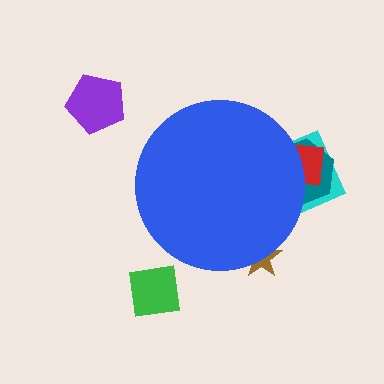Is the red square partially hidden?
Yes, the red square is partially hidden behind the blue circle.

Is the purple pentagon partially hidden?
No, the purple pentagon is fully visible.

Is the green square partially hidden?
No, the green square is fully visible.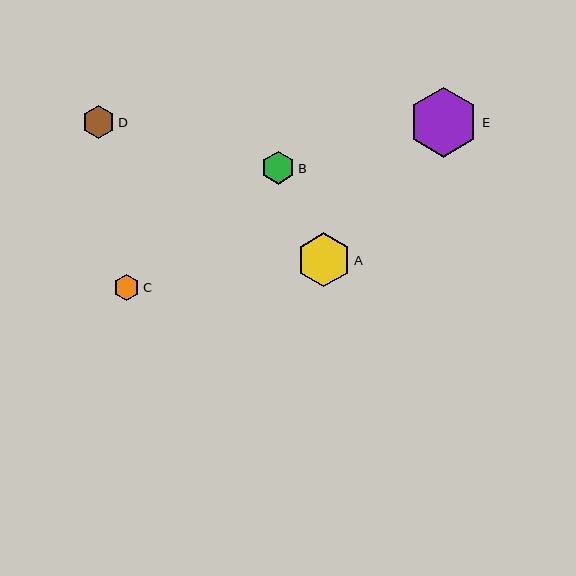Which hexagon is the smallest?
Hexagon C is the smallest with a size of approximately 26 pixels.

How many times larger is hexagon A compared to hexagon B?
Hexagon A is approximately 1.6 times the size of hexagon B.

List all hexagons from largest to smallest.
From largest to smallest: E, A, B, D, C.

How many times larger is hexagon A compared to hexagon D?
Hexagon A is approximately 1.7 times the size of hexagon D.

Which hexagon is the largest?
Hexagon E is the largest with a size of approximately 70 pixels.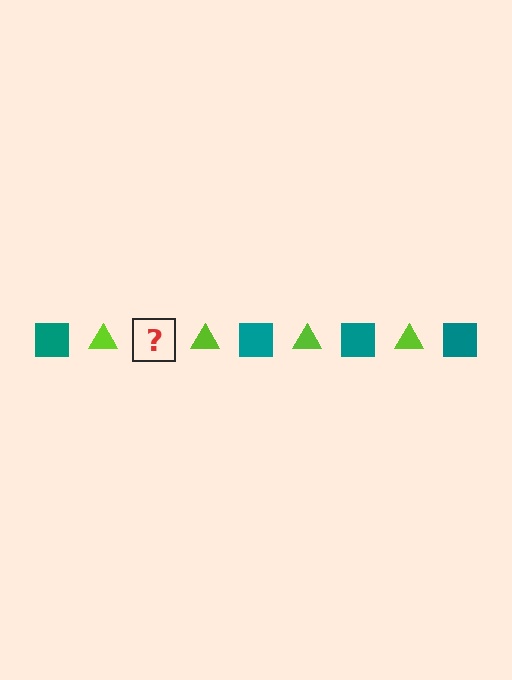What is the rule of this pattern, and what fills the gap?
The rule is that the pattern alternates between teal square and lime triangle. The gap should be filled with a teal square.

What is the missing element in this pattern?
The missing element is a teal square.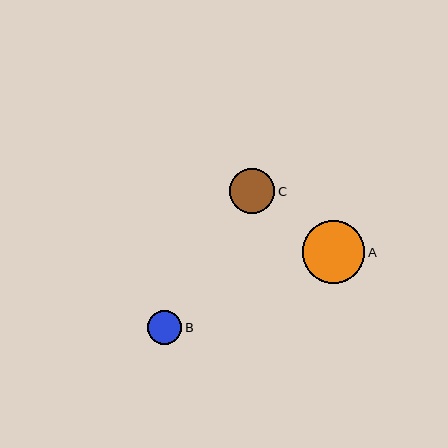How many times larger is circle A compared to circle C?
Circle A is approximately 1.4 times the size of circle C.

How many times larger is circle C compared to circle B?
Circle C is approximately 1.3 times the size of circle B.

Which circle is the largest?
Circle A is the largest with a size of approximately 62 pixels.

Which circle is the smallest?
Circle B is the smallest with a size of approximately 34 pixels.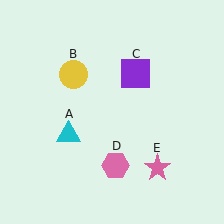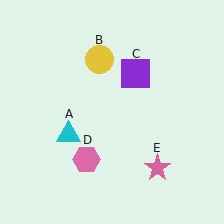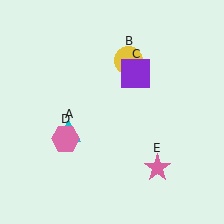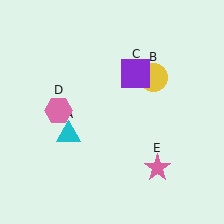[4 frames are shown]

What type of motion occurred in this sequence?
The yellow circle (object B), pink hexagon (object D) rotated clockwise around the center of the scene.